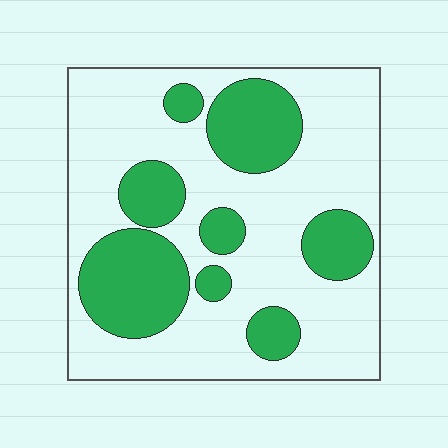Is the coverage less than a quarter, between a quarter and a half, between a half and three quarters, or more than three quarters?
Between a quarter and a half.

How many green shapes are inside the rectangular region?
8.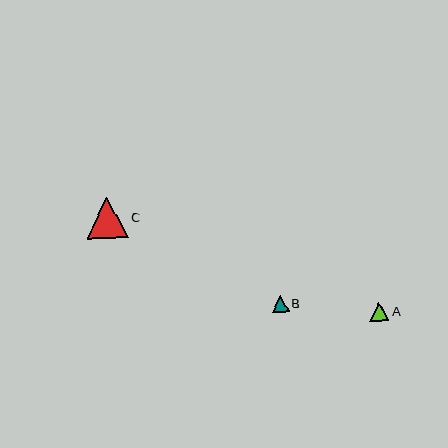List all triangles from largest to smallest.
From largest to smallest: C, A, B.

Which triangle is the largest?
Triangle C is the largest with a size of approximately 41 pixels.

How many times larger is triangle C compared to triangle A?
Triangle C is approximately 2.2 times the size of triangle A.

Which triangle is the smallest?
Triangle B is the smallest with a size of approximately 17 pixels.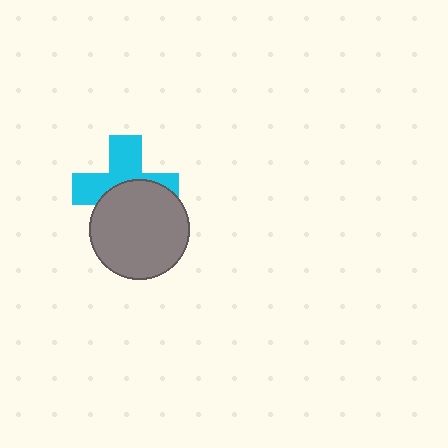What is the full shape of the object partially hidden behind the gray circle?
The partially hidden object is a cyan cross.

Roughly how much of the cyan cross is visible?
About half of it is visible (roughly 51%).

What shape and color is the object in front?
The object in front is a gray circle.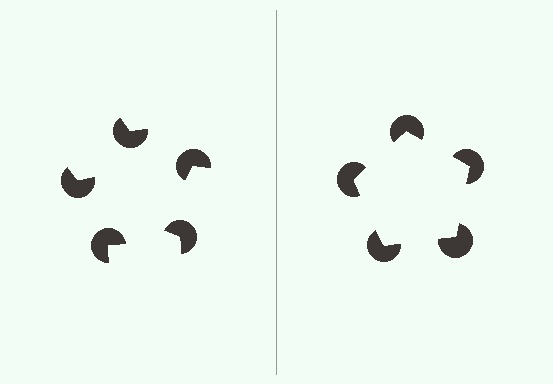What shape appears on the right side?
An illusory pentagon.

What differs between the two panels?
The pac-man discs are positioned identically on both sides; only the wedge orientations differ. On the right they align to a pentagon; on the left they are misaligned.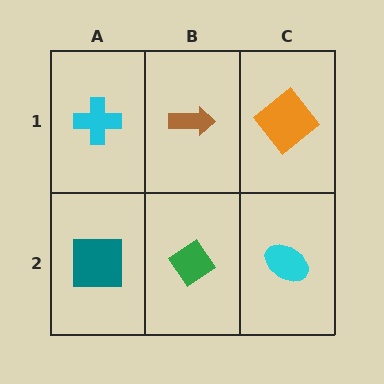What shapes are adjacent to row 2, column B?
A brown arrow (row 1, column B), a teal square (row 2, column A), a cyan ellipse (row 2, column C).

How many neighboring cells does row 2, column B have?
3.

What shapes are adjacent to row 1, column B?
A green diamond (row 2, column B), a cyan cross (row 1, column A), an orange diamond (row 1, column C).